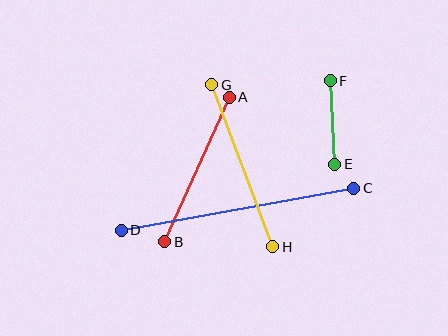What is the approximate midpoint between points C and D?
The midpoint is at approximately (238, 209) pixels.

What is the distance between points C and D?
The distance is approximately 236 pixels.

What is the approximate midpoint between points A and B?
The midpoint is at approximately (197, 170) pixels.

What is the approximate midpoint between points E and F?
The midpoint is at approximately (333, 122) pixels.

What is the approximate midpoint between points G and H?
The midpoint is at approximately (242, 166) pixels.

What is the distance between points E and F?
The distance is approximately 84 pixels.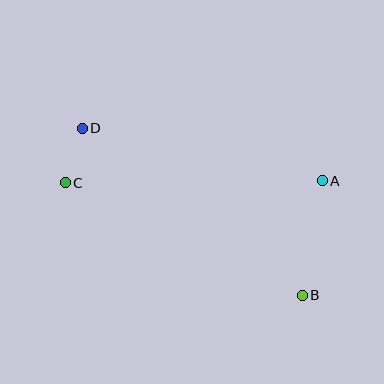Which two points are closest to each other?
Points C and D are closest to each other.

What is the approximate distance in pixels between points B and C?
The distance between B and C is approximately 263 pixels.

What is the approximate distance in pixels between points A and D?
The distance between A and D is approximately 246 pixels.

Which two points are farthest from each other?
Points B and D are farthest from each other.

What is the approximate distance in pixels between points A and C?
The distance between A and C is approximately 257 pixels.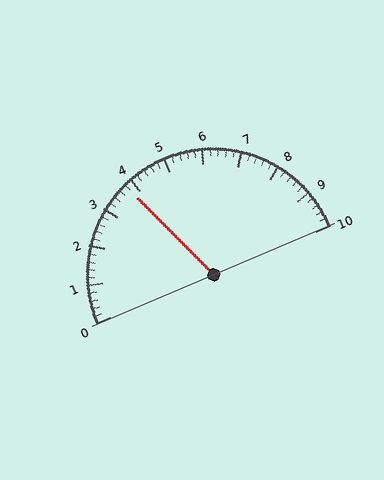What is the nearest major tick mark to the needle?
The nearest major tick mark is 4.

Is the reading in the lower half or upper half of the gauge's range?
The reading is in the lower half of the range (0 to 10).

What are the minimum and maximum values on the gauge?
The gauge ranges from 0 to 10.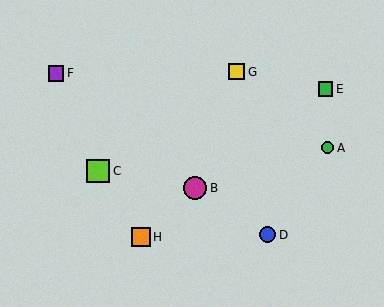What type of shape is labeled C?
Shape C is a lime square.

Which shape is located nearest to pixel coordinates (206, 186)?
The magenta circle (labeled B) at (195, 188) is nearest to that location.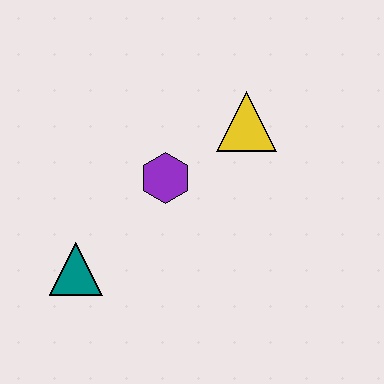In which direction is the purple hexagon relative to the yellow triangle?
The purple hexagon is to the left of the yellow triangle.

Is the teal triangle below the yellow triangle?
Yes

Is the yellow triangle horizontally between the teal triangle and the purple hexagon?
No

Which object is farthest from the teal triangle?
The yellow triangle is farthest from the teal triangle.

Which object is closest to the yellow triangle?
The purple hexagon is closest to the yellow triangle.